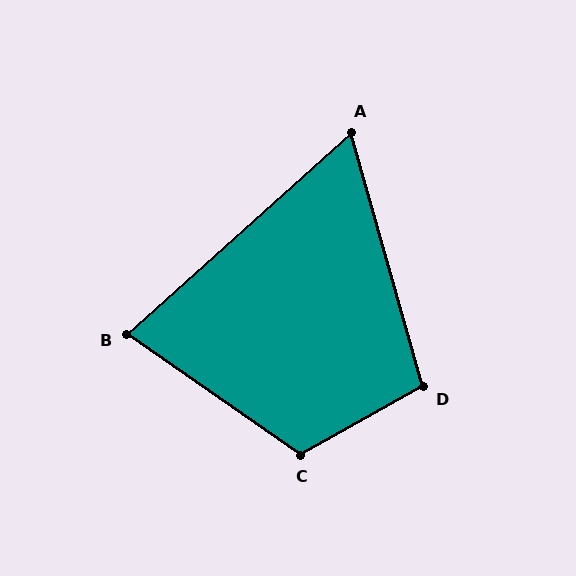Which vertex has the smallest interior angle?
A, at approximately 64 degrees.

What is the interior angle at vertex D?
Approximately 103 degrees (obtuse).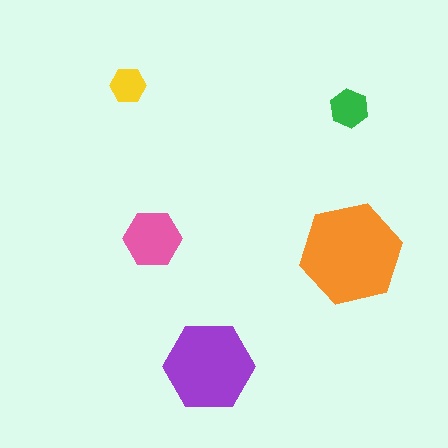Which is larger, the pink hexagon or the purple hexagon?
The purple one.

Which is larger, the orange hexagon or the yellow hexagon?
The orange one.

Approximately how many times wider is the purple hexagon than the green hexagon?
About 2.5 times wider.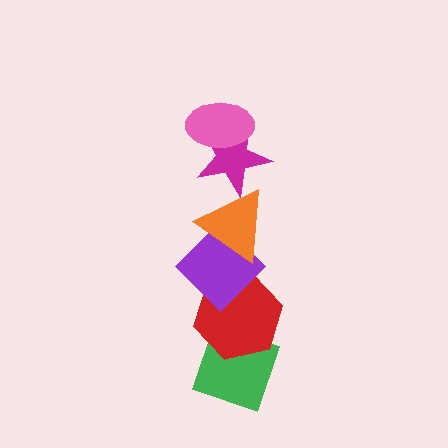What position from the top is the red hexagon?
The red hexagon is 5th from the top.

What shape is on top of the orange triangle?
The magenta star is on top of the orange triangle.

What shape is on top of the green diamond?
The red hexagon is on top of the green diamond.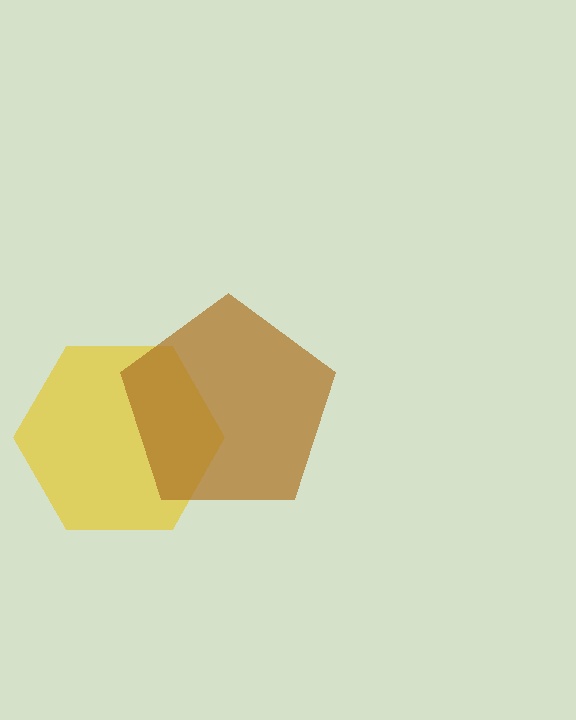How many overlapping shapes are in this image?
There are 2 overlapping shapes in the image.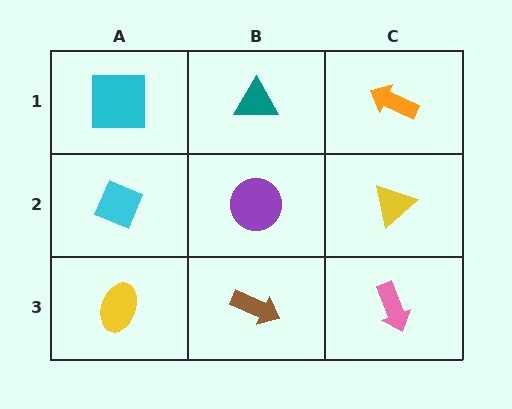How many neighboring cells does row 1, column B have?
3.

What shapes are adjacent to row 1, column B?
A purple circle (row 2, column B), a cyan square (row 1, column A), an orange arrow (row 1, column C).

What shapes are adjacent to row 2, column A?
A cyan square (row 1, column A), a yellow ellipse (row 3, column A), a purple circle (row 2, column B).